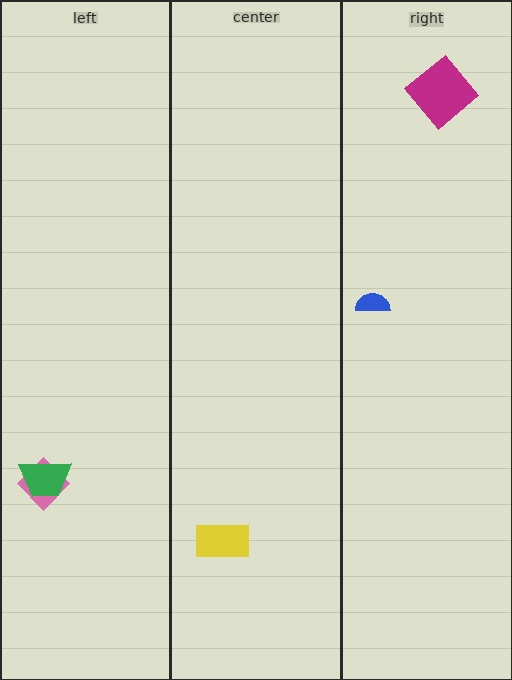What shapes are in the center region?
The yellow rectangle.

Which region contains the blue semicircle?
The right region.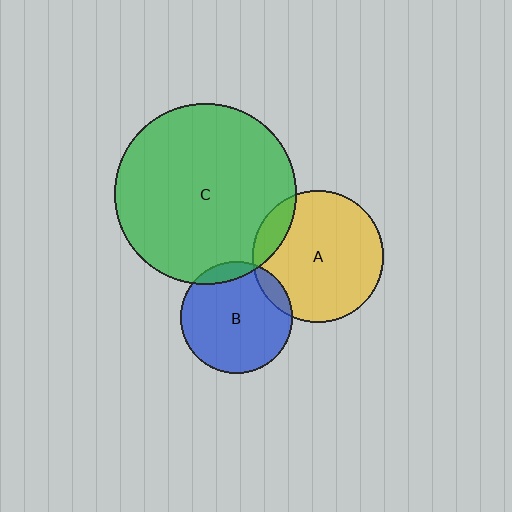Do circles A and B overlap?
Yes.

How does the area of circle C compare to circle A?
Approximately 1.9 times.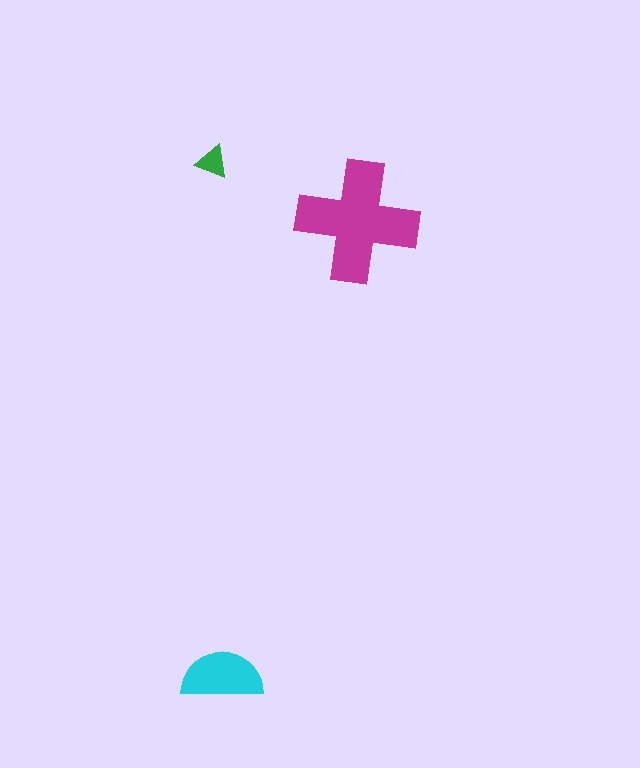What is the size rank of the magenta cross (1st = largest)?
1st.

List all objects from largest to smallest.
The magenta cross, the cyan semicircle, the green triangle.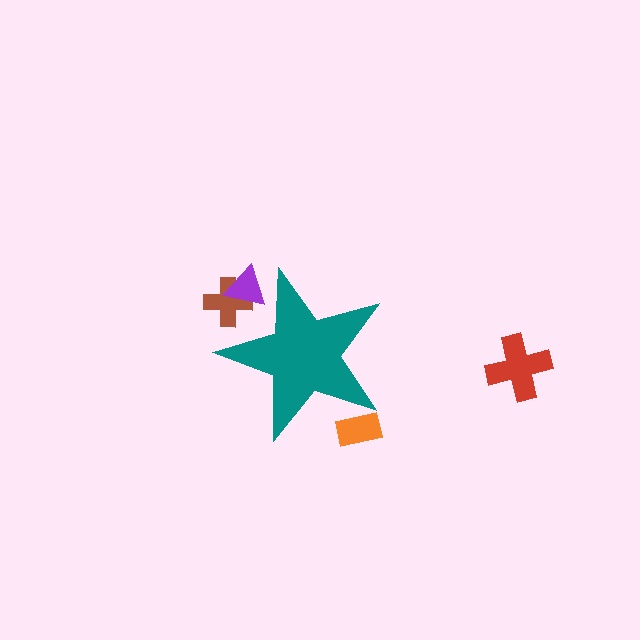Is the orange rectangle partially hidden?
Yes, the orange rectangle is partially hidden behind the teal star.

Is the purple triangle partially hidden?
Yes, the purple triangle is partially hidden behind the teal star.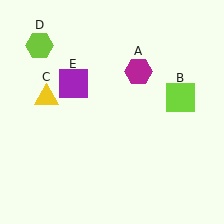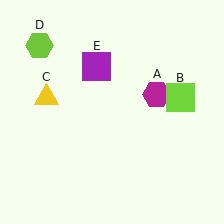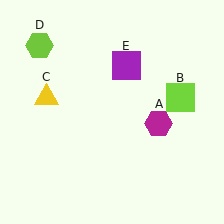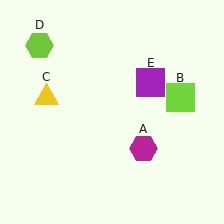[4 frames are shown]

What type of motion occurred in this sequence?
The magenta hexagon (object A), purple square (object E) rotated clockwise around the center of the scene.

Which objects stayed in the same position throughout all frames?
Lime square (object B) and yellow triangle (object C) and lime hexagon (object D) remained stationary.